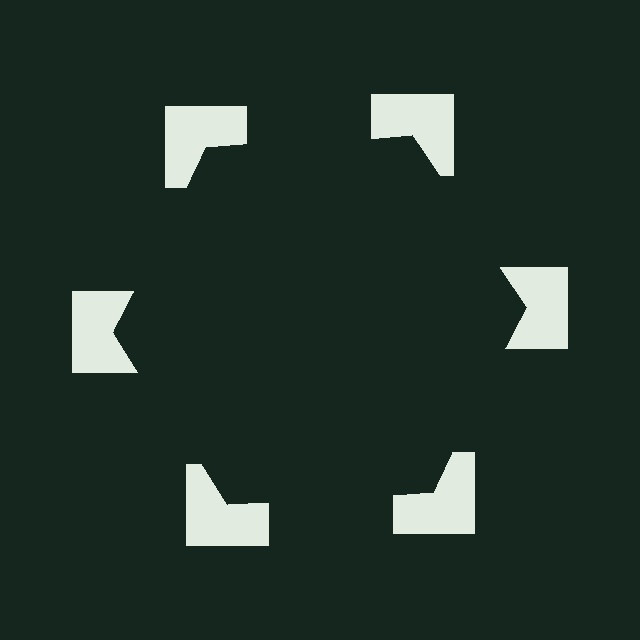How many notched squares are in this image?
There are 6 — one at each vertex of the illusory hexagon.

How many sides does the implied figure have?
6 sides.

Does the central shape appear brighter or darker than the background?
It typically appears slightly darker than the background, even though no actual brightness change is drawn.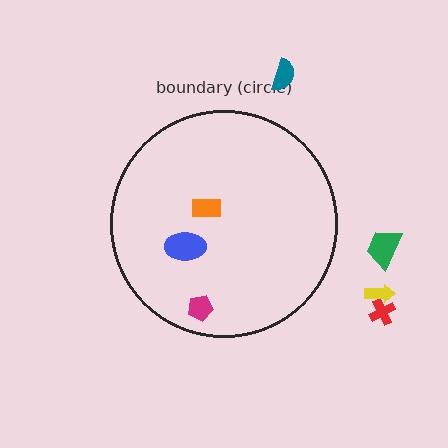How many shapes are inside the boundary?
3 inside, 4 outside.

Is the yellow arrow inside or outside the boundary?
Outside.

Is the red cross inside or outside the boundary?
Outside.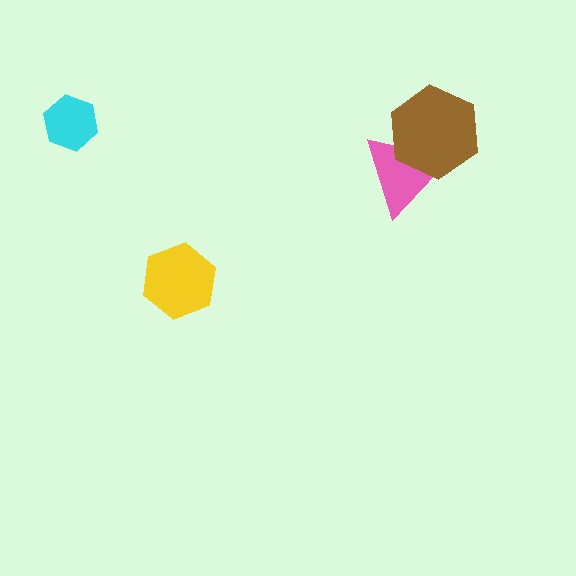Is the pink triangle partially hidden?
Yes, it is partially covered by another shape.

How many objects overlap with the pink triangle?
1 object overlaps with the pink triangle.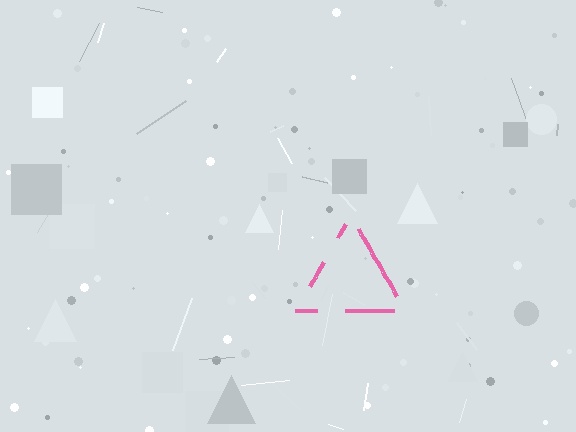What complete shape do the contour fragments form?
The contour fragments form a triangle.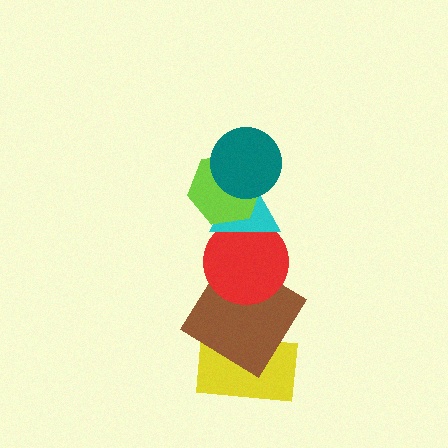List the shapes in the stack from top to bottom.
From top to bottom: the teal circle, the lime hexagon, the cyan triangle, the red circle, the brown diamond, the yellow rectangle.